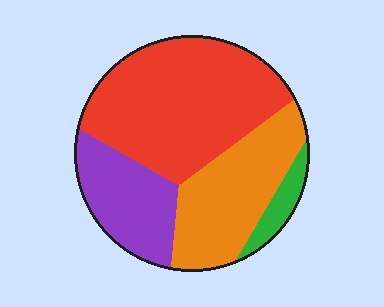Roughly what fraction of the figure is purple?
Purple covers roughly 20% of the figure.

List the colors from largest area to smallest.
From largest to smallest: red, orange, purple, green.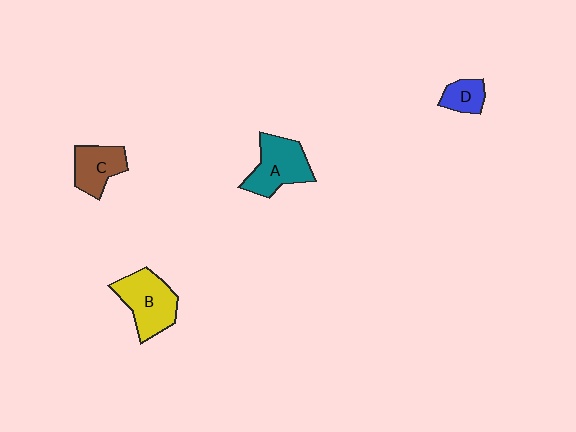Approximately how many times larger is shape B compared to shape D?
Approximately 2.3 times.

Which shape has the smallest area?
Shape D (blue).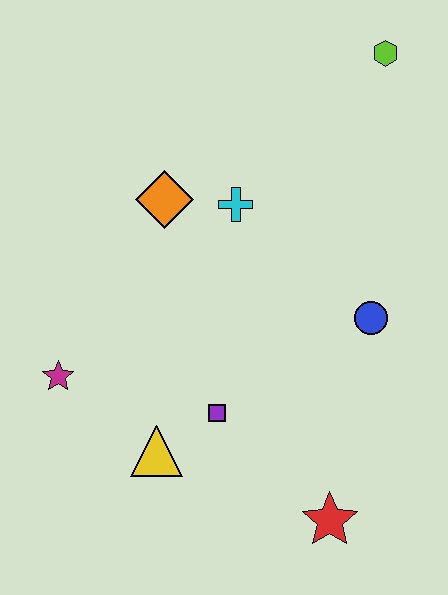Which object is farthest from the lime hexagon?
The red star is farthest from the lime hexagon.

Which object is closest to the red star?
The purple square is closest to the red star.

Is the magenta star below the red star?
No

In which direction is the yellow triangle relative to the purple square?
The yellow triangle is to the left of the purple square.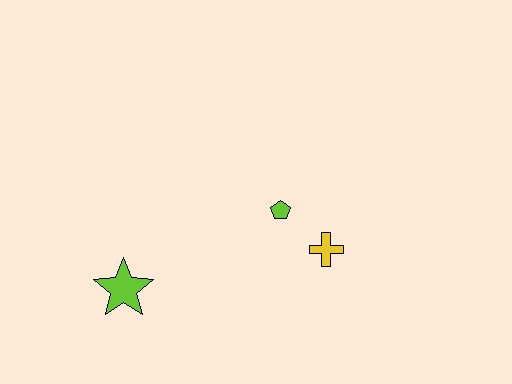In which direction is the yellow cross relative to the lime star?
The yellow cross is to the right of the lime star.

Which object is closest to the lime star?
The lime pentagon is closest to the lime star.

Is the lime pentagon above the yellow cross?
Yes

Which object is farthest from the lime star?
The yellow cross is farthest from the lime star.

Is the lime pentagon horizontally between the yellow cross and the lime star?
Yes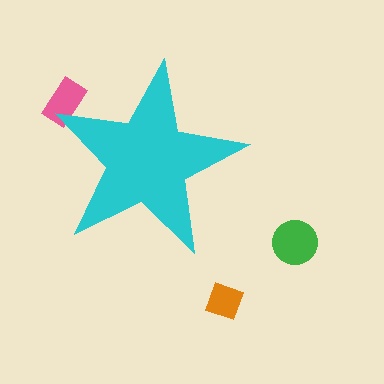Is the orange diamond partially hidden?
No, the orange diamond is fully visible.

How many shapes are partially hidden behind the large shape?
1 shape is partially hidden.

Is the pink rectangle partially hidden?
Yes, the pink rectangle is partially hidden behind the cyan star.